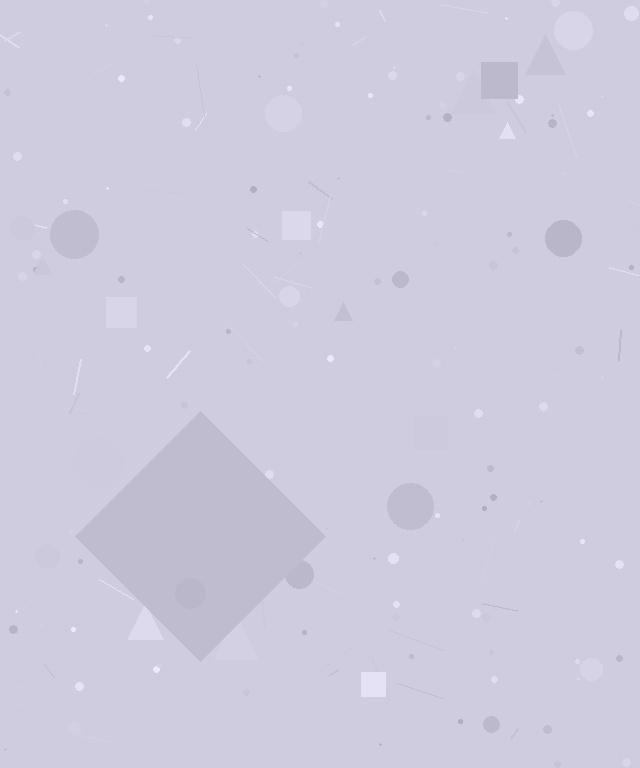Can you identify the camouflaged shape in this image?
The camouflaged shape is a diamond.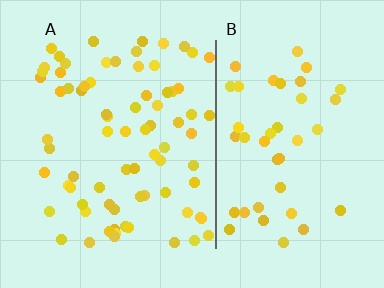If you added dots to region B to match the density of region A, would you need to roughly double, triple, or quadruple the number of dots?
Approximately double.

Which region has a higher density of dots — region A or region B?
A (the left).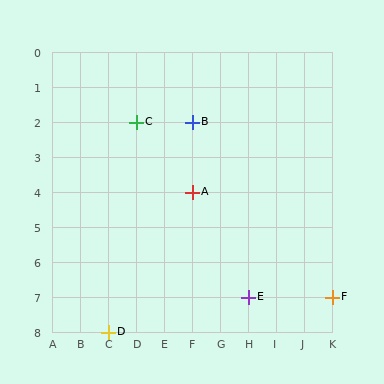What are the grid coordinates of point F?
Point F is at grid coordinates (K, 7).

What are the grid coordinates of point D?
Point D is at grid coordinates (C, 8).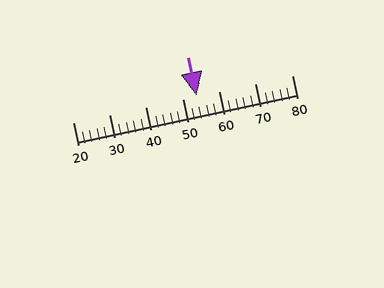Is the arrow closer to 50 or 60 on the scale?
The arrow is closer to 50.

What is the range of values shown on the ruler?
The ruler shows values from 20 to 80.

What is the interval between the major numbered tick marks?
The major tick marks are spaced 10 units apart.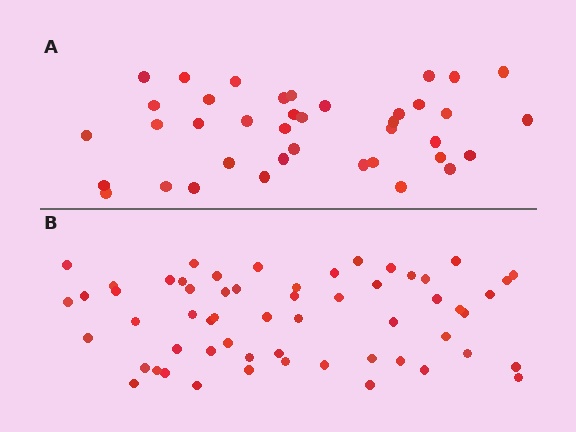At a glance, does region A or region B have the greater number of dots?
Region B (the bottom region) has more dots.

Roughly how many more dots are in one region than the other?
Region B has approximately 20 more dots than region A.